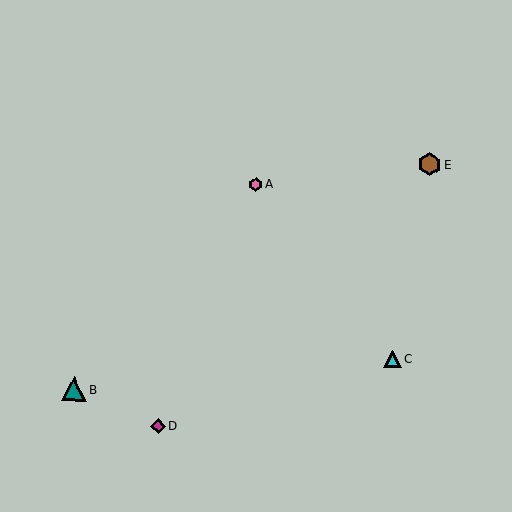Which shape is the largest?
The teal triangle (labeled B) is the largest.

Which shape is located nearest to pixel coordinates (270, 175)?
The pink hexagon (labeled A) at (256, 184) is nearest to that location.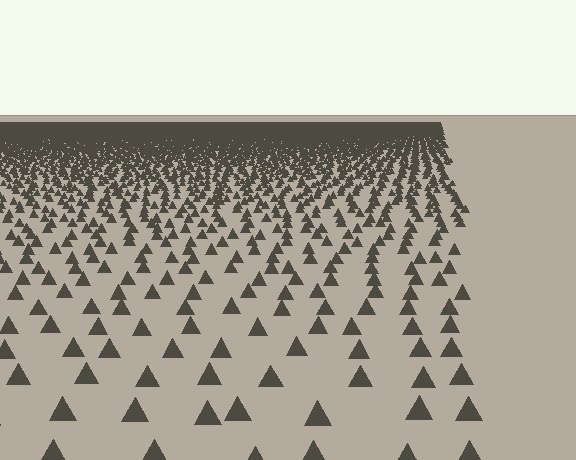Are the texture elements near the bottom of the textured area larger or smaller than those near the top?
Larger. Near the bottom, elements are closer to the viewer and appear at a bigger on-screen size.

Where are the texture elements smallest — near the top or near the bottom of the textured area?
Near the top.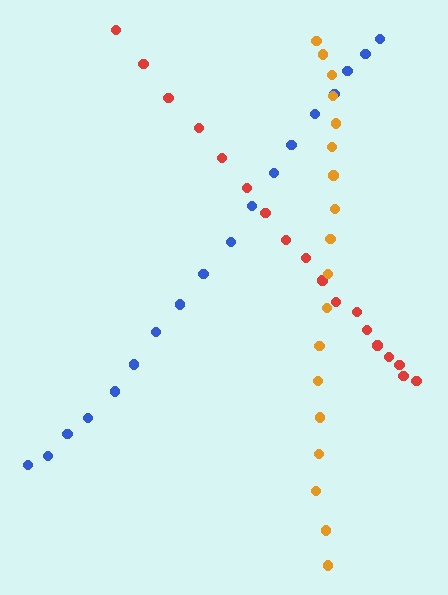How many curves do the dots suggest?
There are 3 distinct paths.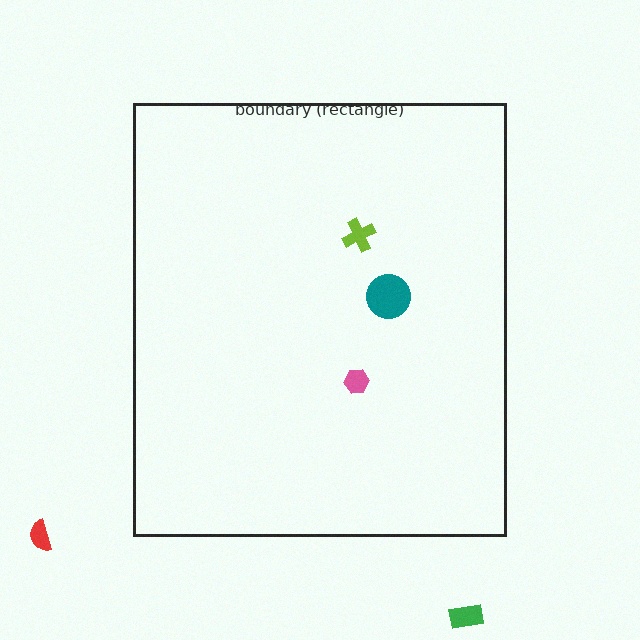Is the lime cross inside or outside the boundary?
Inside.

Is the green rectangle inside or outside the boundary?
Outside.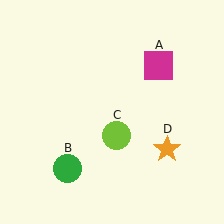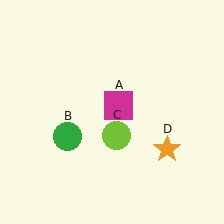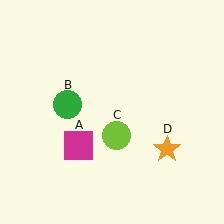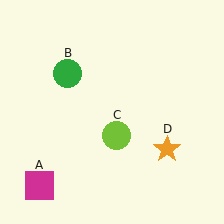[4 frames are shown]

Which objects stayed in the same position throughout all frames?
Lime circle (object C) and orange star (object D) remained stationary.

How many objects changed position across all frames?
2 objects changed position: magenta square (object A), green circle (object B).